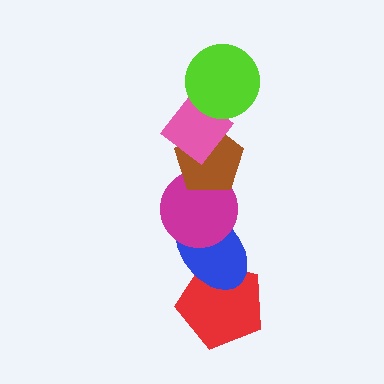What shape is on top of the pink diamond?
The lime circle is on top of the pink diamond.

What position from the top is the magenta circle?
The magenta circle is 4th from the top.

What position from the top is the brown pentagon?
The brown pentagon is 3rd from the top.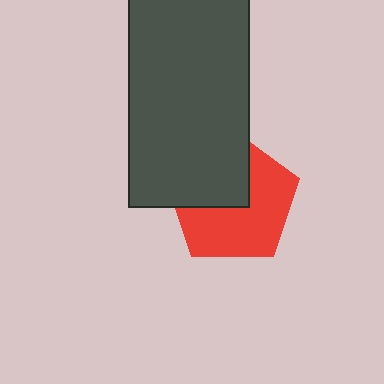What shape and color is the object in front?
The object in front is a dark gray rectangle.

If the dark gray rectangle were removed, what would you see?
You would see the complete red pentagon.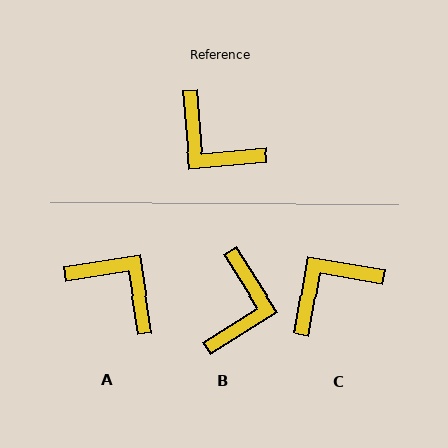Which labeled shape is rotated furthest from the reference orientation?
A, about 176 degrees away.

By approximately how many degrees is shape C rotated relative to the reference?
Approximately 105 degrees clockwise.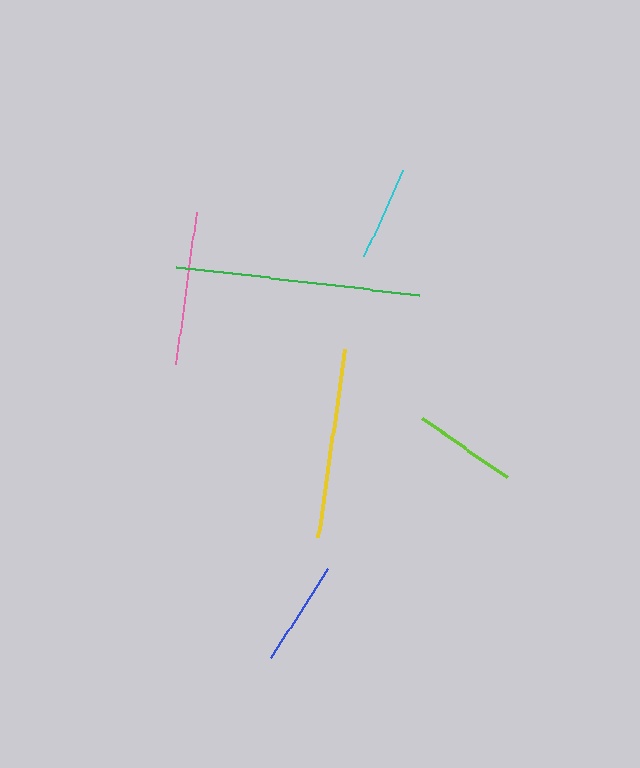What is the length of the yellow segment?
The yellow segment is approximately 189 pixels long.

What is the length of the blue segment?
The blue segment is approximately 105 pixels long.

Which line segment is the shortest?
The cyan line is the shortest at approximately 95 pixels.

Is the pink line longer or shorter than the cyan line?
The pink line is longer than the cyan line.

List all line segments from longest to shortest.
From longest to shortest: green, yellow, pink, blue, lime, cyan.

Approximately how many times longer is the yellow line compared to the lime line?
The yellow line is approximately 1.8 times the length of the lime line.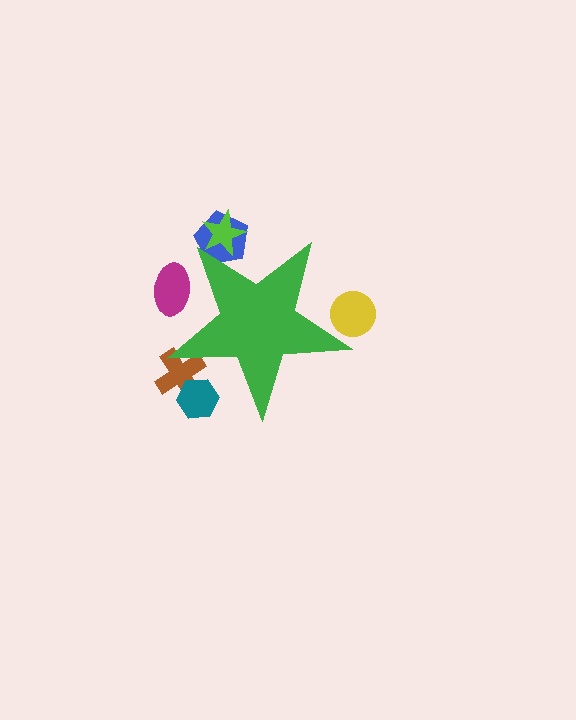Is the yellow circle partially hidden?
Yes, the yellow circle is partially hidden behind the green star.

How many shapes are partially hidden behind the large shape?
6 shapes are partially hidden.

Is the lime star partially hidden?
Yes, the lime star is partially hidden behind the green star.